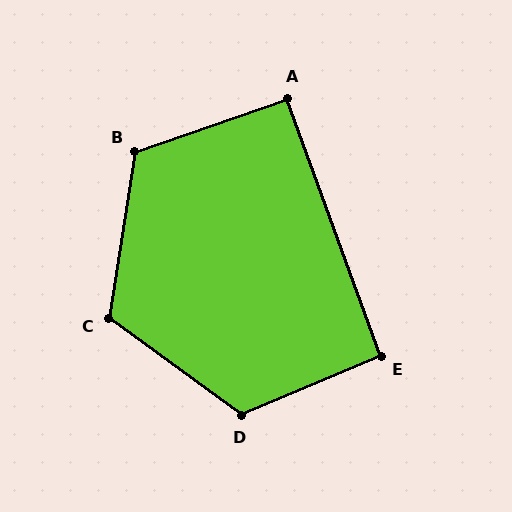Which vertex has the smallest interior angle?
A, at approximately 91 degrees.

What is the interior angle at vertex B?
Approximately 118 degrees (obtuse).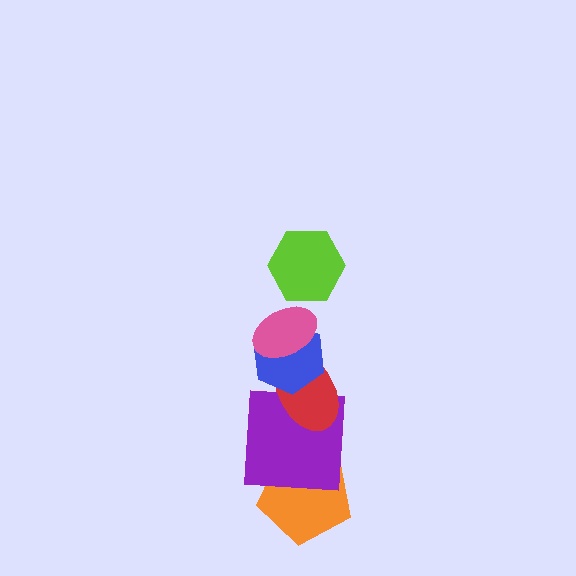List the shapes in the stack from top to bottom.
From top to bottom: the lime hexagon, the pink ellipse, the blue hexagon, the red ellipse, the purple square, the orange pentagon.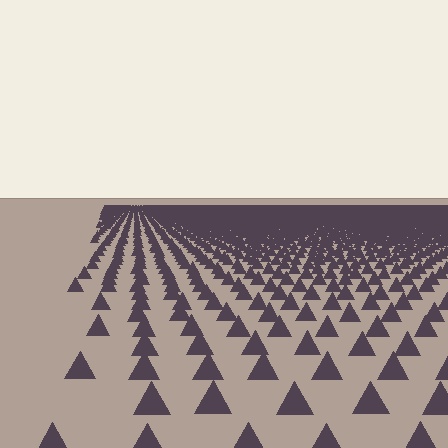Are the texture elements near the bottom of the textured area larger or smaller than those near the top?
Larger. Near the bottom, elements are closer to the viewer and appear at a bigger on-screen size.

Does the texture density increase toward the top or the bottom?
Density increases toward the top.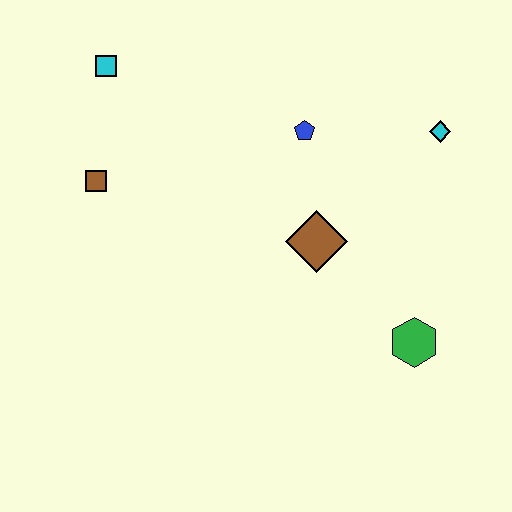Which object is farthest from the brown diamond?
The cyan square is farthest from the brown diamond.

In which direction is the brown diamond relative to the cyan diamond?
The brown diamond is to the left of the cyan diamond.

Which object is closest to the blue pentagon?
The brown diamond is closest to the blue pentagon.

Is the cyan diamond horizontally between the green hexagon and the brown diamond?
No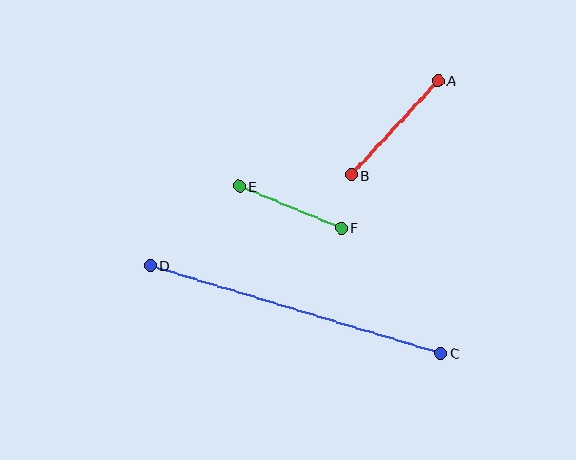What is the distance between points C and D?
The distance is approximately 303 pixels.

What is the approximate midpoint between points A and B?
The midpoint is at approximately (394, 128) pixels.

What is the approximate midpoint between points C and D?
The midpoint is at approximately (295, 309) pixels.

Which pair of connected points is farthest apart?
Points C and D are farthest apart.